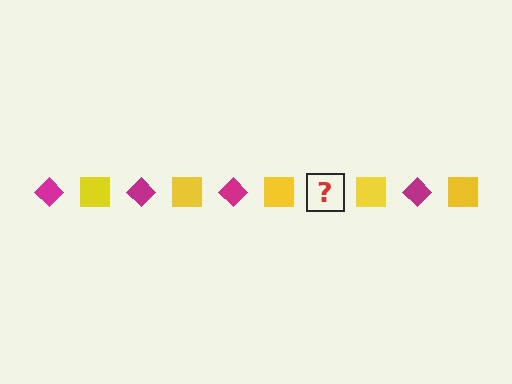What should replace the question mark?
The question mark should be replaced with a magenta diamond.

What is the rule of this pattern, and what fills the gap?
The rule is that the pattern alternates between magenta diamond and yellow square. The gap should be filled with a magenta diamond.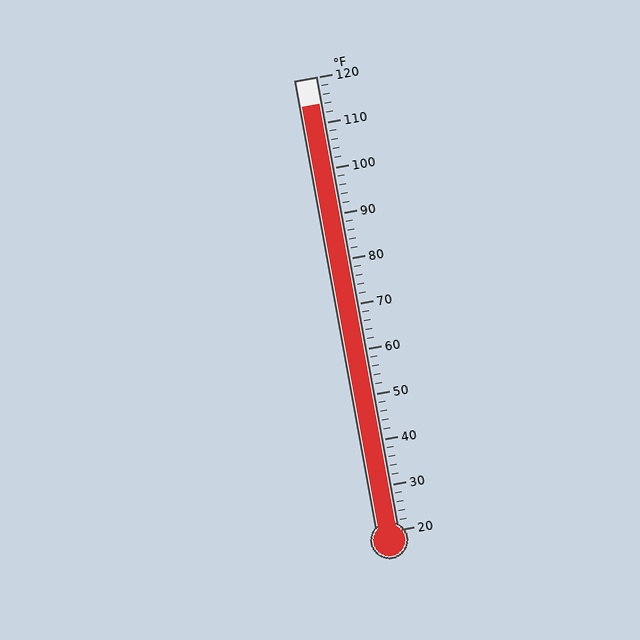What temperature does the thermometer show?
The thermometer shows approximately 114°F.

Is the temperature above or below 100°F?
The temperature is above 100°F.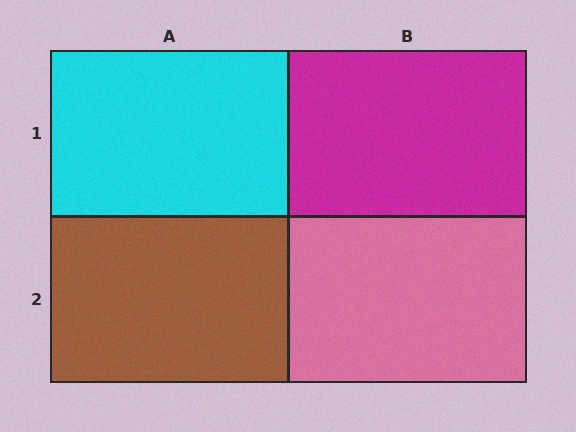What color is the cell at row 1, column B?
Magenta.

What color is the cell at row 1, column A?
Cyan.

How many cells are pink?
1 cell is pink.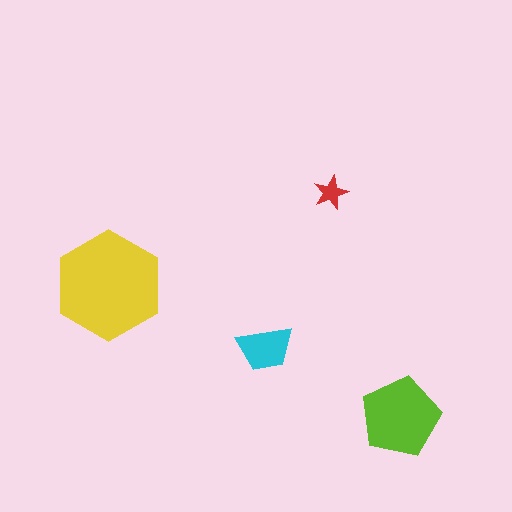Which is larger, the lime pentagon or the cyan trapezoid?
The lime pentagon.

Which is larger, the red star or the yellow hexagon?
The yellow hexagon.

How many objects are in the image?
There are 4 objects in the image.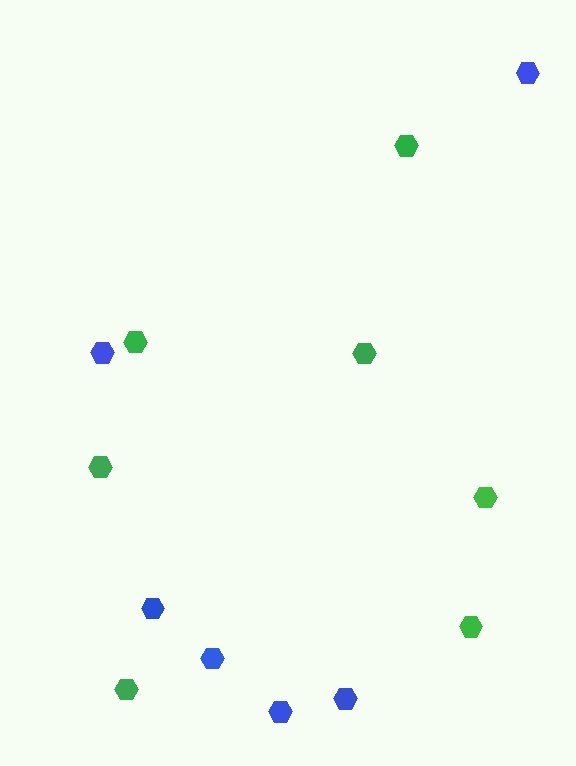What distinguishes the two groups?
There are 2 groups: one group of blue hexagons (6) and one group of green hexagons (7).